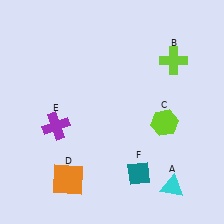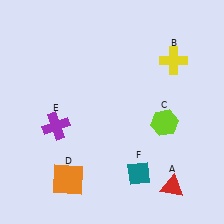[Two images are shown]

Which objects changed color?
A changed from cyan to red. B changed from lime to yellow.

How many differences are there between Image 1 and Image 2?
There are 2 differences between the two images.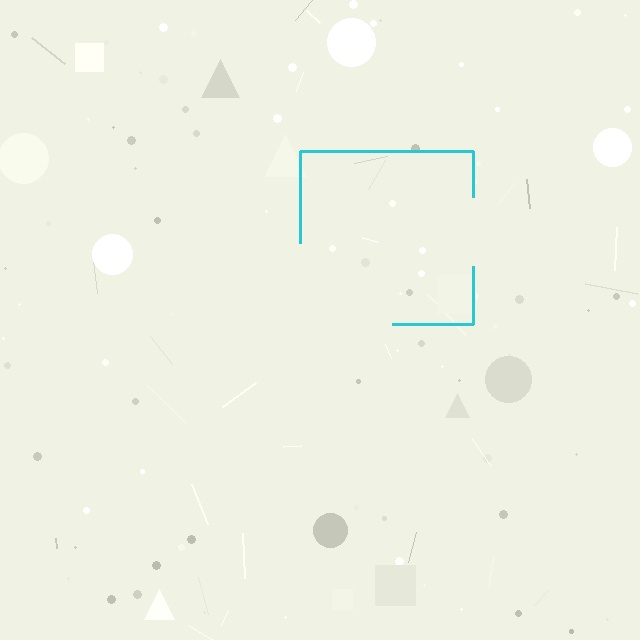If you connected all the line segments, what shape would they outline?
They would outline a square.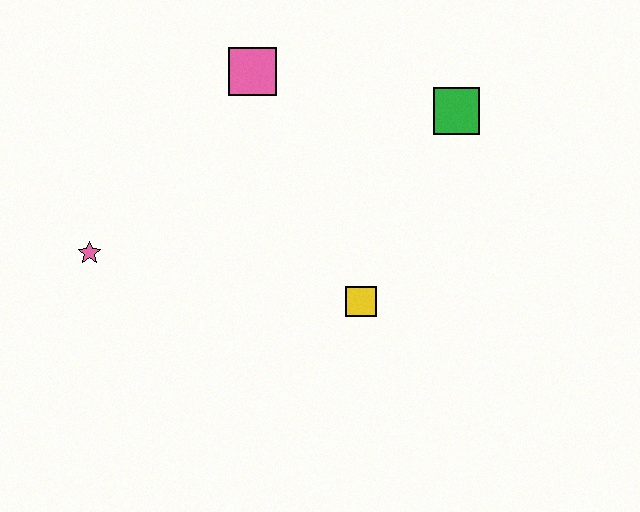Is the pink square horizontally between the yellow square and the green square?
No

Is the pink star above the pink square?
No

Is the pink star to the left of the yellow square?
Yes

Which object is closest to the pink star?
The pink square is closest to the pink star.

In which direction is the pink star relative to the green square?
The pink star is to the left of the green square.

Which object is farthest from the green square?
The pink star is farthest from the green square.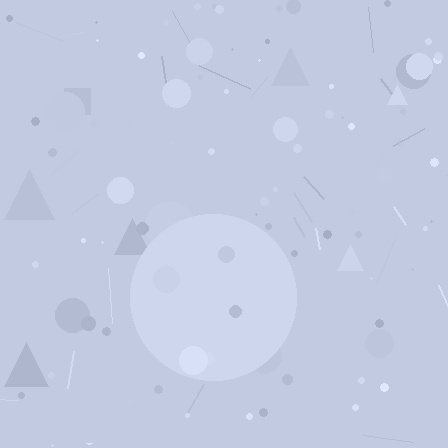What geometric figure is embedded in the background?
A circle is embedded in the background.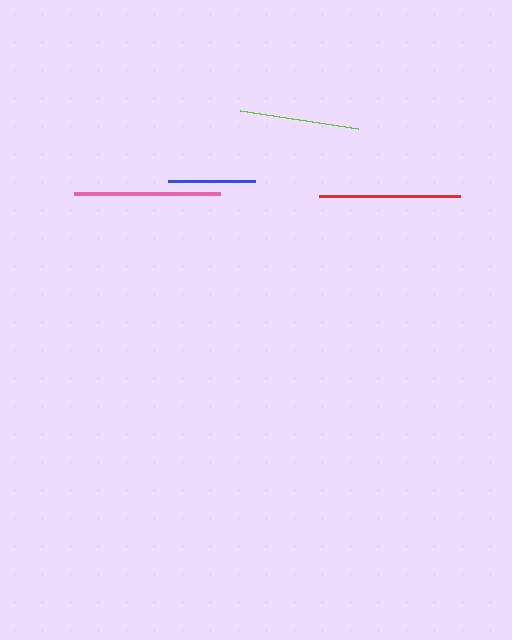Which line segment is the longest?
The pink line is the longest at approximately 147 pixels.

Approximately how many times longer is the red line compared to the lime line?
The red line is approximately 1.2 times the length of the lime line.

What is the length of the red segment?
The red segment is approximately 142 pixels long.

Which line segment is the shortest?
The blue line is the shortest at approximately 86 pixels.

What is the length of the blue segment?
The blue segment is approximately 86 pixels long.